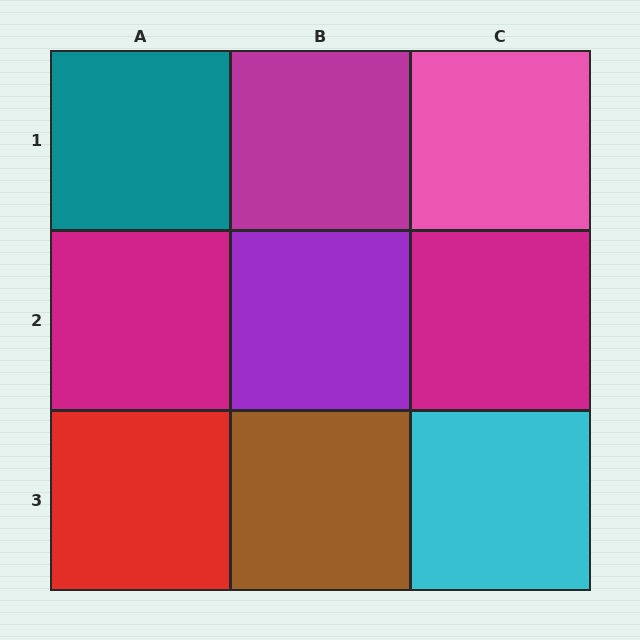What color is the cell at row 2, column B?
Purple.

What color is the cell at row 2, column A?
Magenta.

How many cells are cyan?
1 cell is cyan.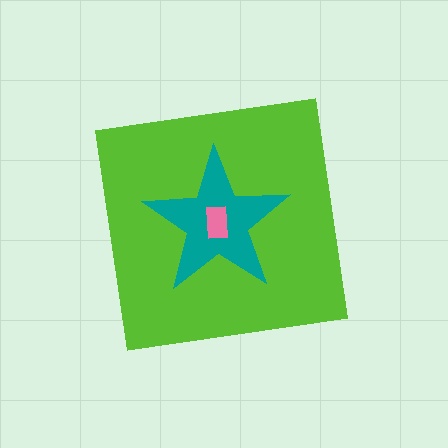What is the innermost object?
The pink rectangle.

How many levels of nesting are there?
3.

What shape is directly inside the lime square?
The teal star.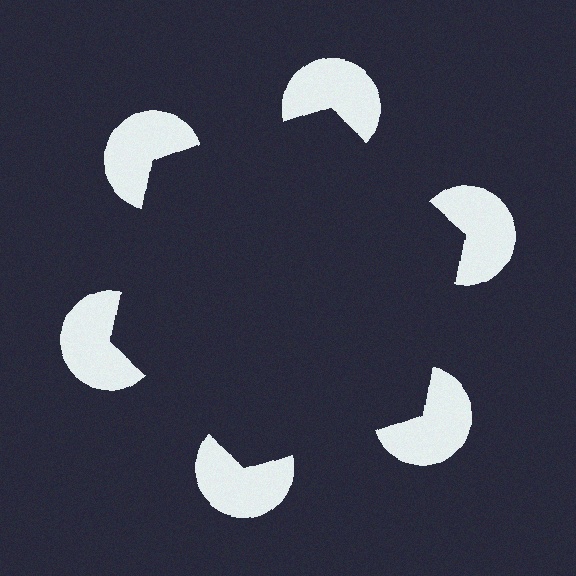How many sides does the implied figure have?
6 sides.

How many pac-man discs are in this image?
There are 6 — one at each vertex of the illusory hexagon.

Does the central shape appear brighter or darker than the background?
It typically appears slightly darker than the background, even though no actual brightness change is drawn.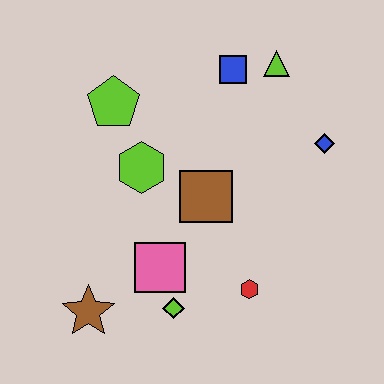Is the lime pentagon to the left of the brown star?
No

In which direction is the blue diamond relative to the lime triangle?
The blue diamond is below the lime triangle.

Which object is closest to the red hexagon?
The lime diamond is closest to the red hexagon.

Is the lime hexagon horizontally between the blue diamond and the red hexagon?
No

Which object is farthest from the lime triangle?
The brown star is farthest from the lime triangle.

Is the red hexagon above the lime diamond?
Yes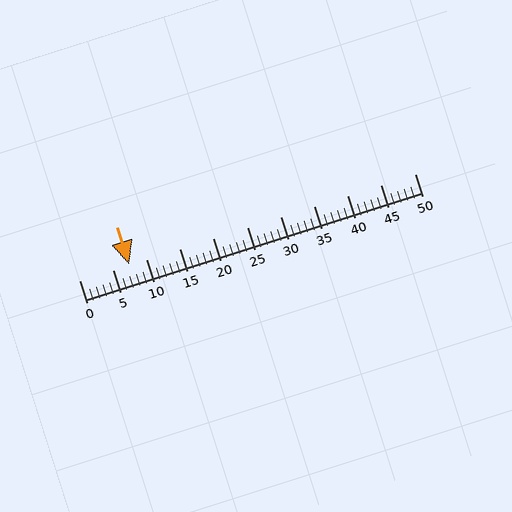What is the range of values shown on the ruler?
The ruler shows values from 0 to 50.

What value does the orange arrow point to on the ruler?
The orange arrow points to approximately 8.